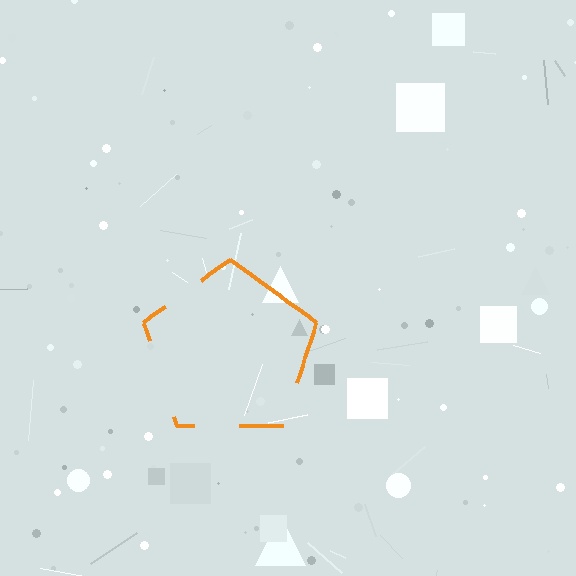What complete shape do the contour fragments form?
The contour fragments form a pentagon.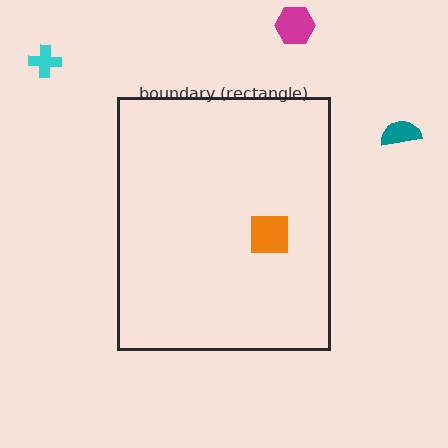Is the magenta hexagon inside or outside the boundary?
Outside.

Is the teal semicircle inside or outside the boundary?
Outside.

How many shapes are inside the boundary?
1 inside, 3 outside.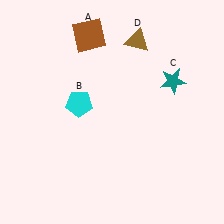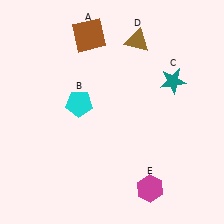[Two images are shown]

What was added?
A magenta hexagon (E) was added in Image 2.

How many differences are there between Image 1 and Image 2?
There is 1 difference between the two images.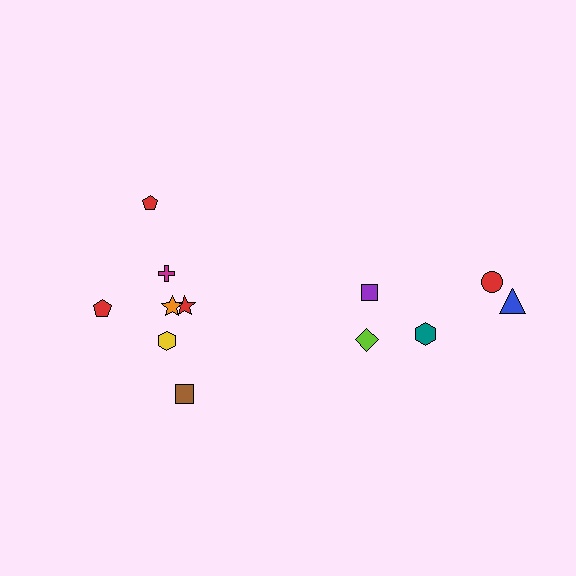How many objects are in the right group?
There are 5 objects.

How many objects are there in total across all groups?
There are 12 objects.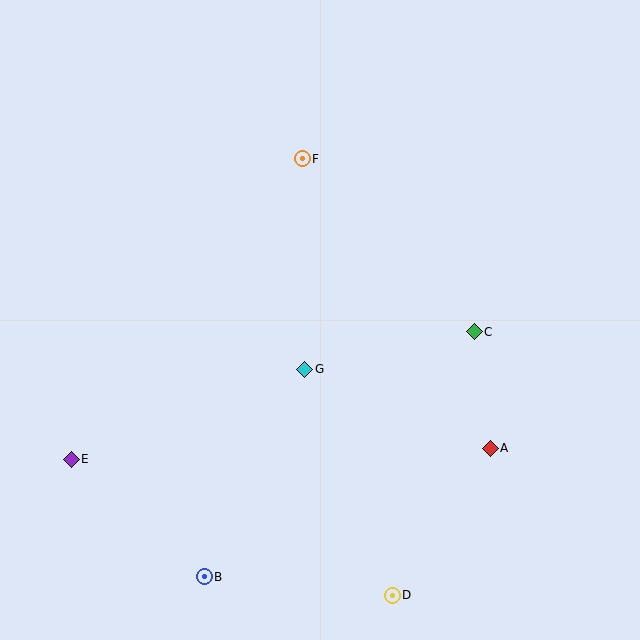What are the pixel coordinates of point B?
Point B is at (204, 577).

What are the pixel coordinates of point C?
Point C is at (474, 332).